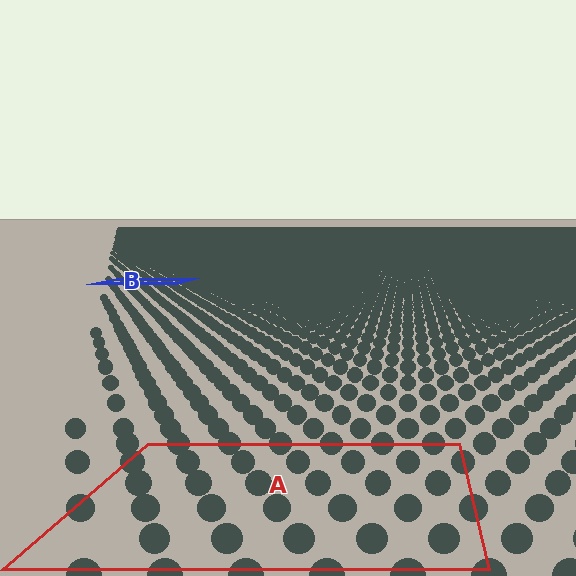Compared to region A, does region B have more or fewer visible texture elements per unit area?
Region B has more texture elements per unit area — they are packed more densely because it is farther away.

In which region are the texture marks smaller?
The texture marks are smaller in region B, because it is farther away.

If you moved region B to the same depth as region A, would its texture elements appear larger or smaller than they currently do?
They would appear larger. At a closer depth, the same texture elements are projected at a bigger on-screen size.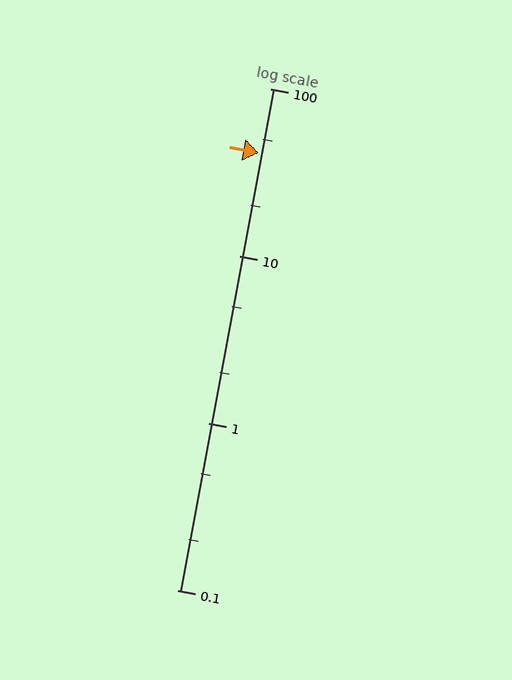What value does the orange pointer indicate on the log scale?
The pointer indicates approximately 41.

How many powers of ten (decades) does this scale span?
The scale spans 3 decades, from 0.1 to 100.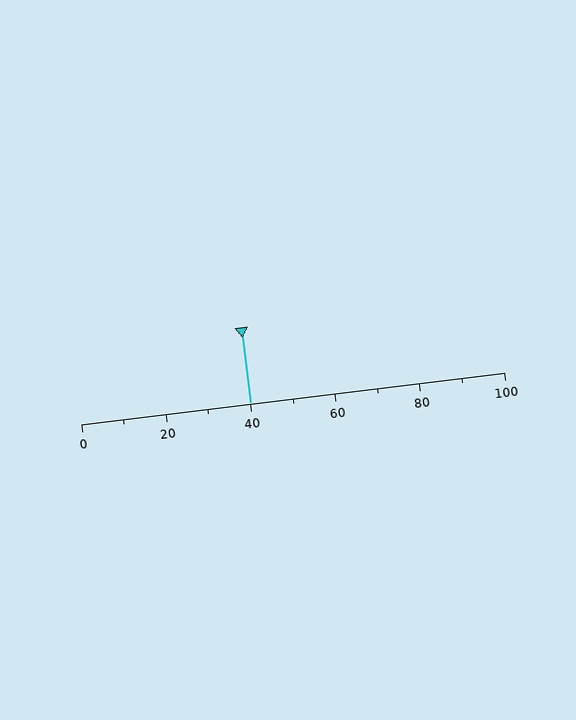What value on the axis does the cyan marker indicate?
The marker indicates approximately 40.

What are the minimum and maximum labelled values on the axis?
The axis runs from 0 to 100.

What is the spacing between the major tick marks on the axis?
The major ticks are spaced 20 apart.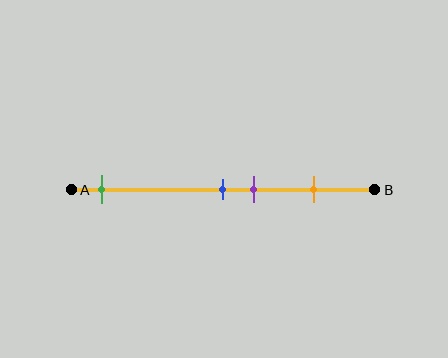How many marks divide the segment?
There are 4 marks dividing the segment.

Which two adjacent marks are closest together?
The blue and purple marks are the closest adjacent pair.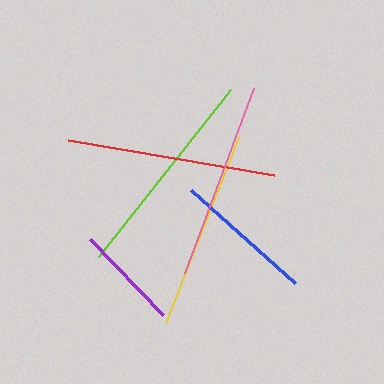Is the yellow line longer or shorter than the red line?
The red line is longer than the yellow line.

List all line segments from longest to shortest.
From longest to shortest: lime, red, yellow, pink, blue, purple.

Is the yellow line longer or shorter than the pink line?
The yellow line is longer than the pink line.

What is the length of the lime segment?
The lime segment is approximately 213 pixels long.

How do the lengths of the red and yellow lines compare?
The red and yellow lines are approximately the same length.